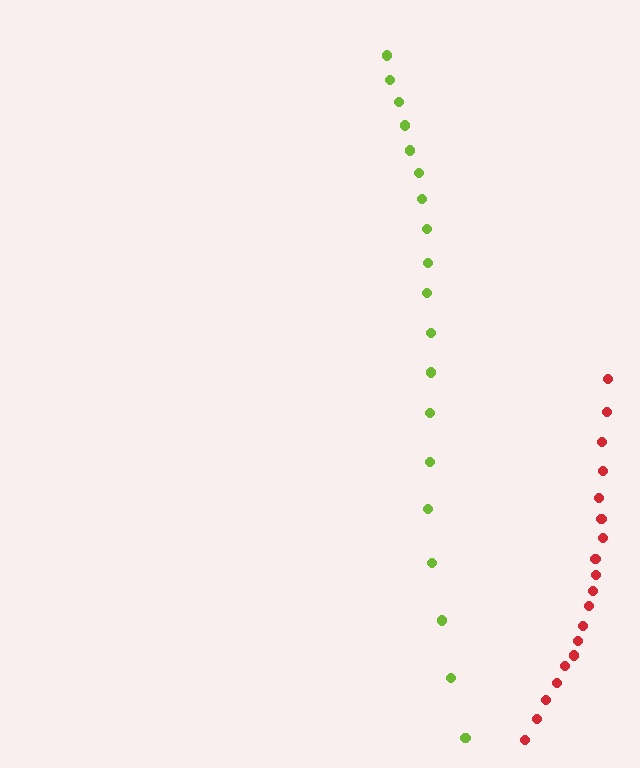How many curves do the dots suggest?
There are 2 distinct paths.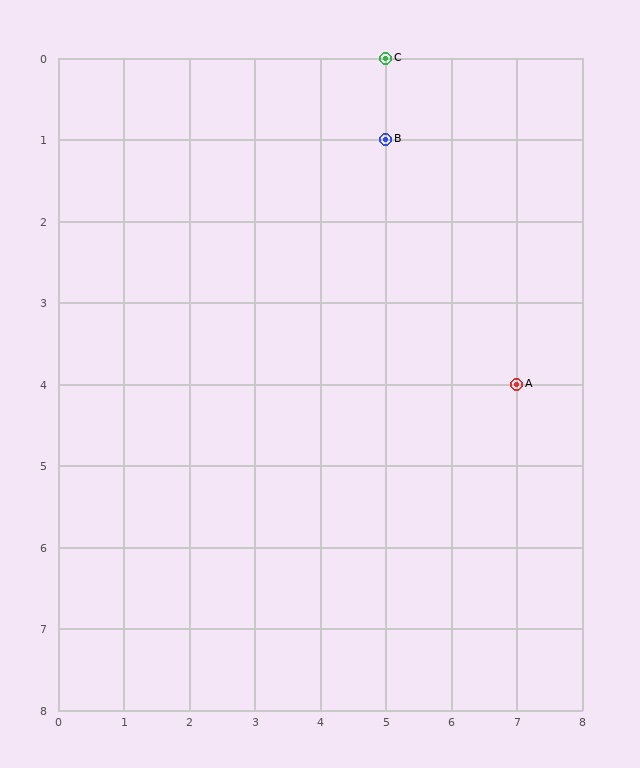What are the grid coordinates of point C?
Point C is at grid coordinates (5, 0).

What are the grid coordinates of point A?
Point A is at grid coordinates (7, 4).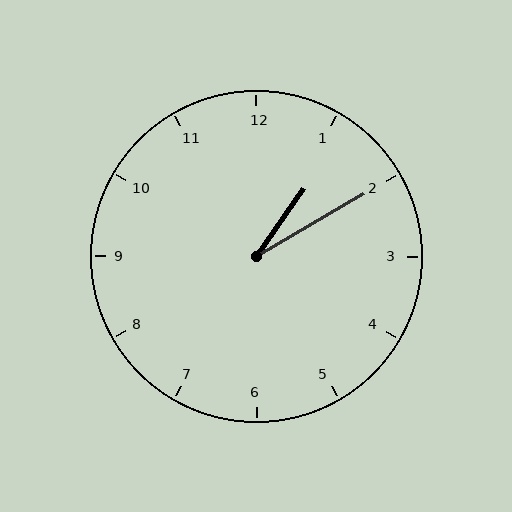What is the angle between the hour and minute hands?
Approximately 25 degrees.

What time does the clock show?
1:10.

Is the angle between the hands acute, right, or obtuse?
It is acute.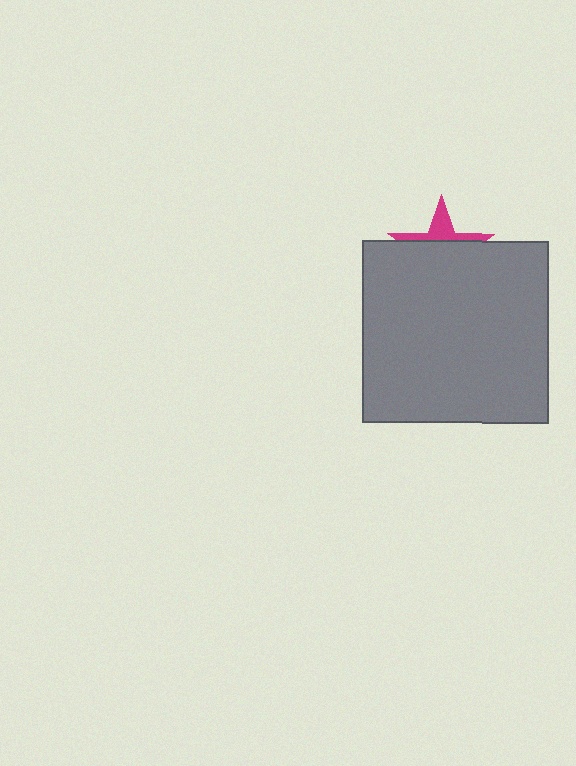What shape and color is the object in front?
The object in front is a gray rectangle.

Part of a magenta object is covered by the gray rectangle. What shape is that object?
It is a star.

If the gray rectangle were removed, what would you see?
You would see the complete magenta star.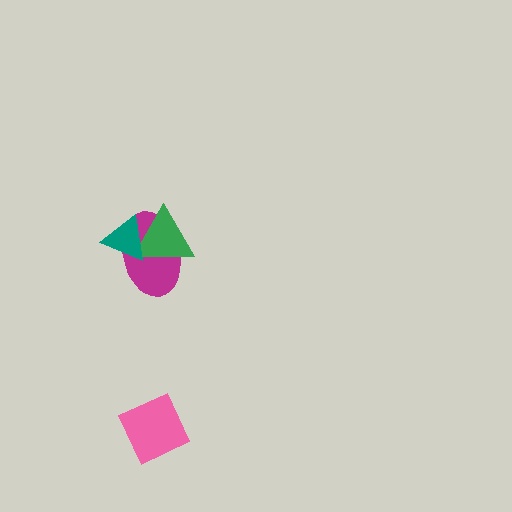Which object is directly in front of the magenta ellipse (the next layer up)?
The green triangle is directly in front of the magenta ellipse.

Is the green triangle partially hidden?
Yes, it is partially covered by another shape.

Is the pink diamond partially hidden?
No, no other shape covers it.